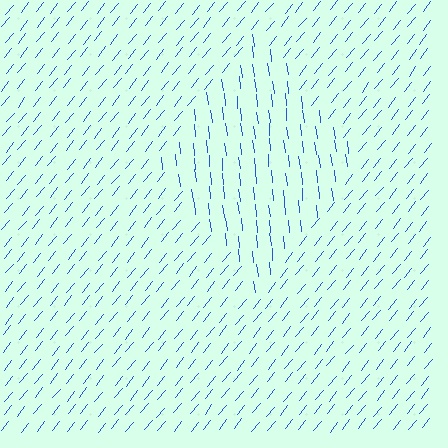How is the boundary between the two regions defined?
The boundary is defined purely by a change in line orientation (approximately 45 degrees difference). All lines are the same color and thickness.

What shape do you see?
I see a diamond.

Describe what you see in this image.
The image is filled with small blue line segments. A diamond region in the image has lines oriented differently from the surrounding lines, creating a visible texture boundary.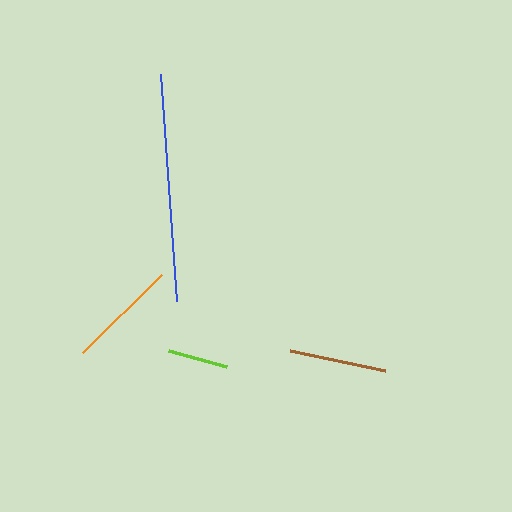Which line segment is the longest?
The blue line is the longest at approximately 228 pixels.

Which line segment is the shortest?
The lime line is the shortest at approximately 60 pixels.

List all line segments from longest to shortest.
From longest to shortest: blue, orange, brown, lime.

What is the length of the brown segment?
The brown segment is approximately 97 pixels long.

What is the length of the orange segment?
The orange segment is approximately 110 pixels long.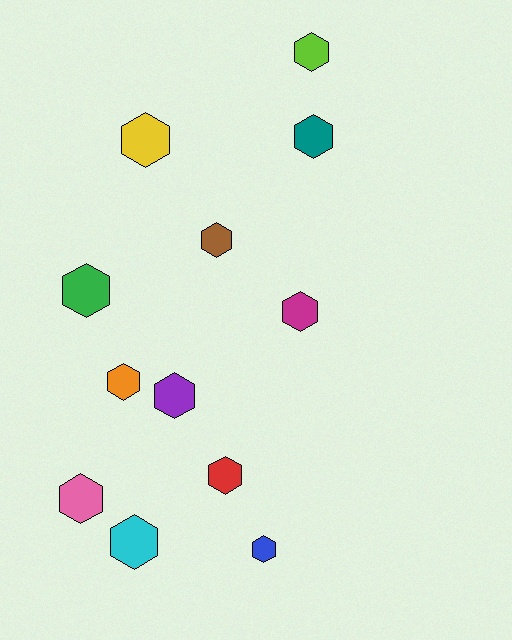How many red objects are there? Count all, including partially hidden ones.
There is 1 red object.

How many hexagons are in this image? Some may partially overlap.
There are 12 hexagons.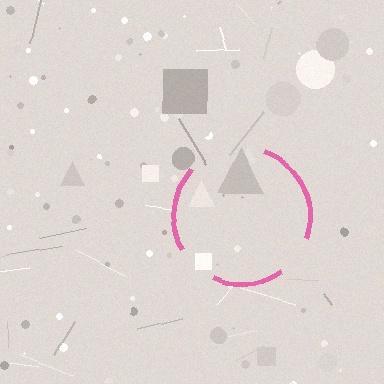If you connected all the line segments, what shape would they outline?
They would outline a circle.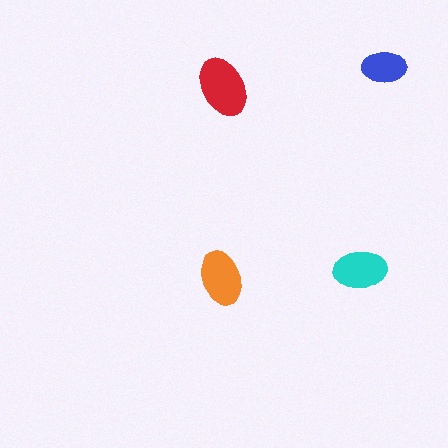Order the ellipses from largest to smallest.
the red one, the orange one, the cyan one, the blue one.